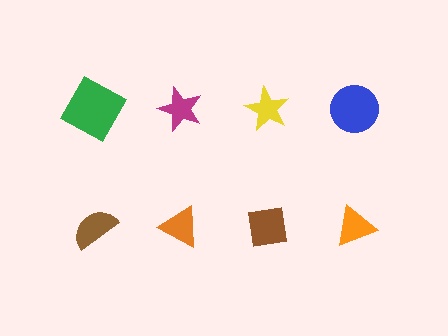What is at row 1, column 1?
A green square.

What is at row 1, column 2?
A magenta star.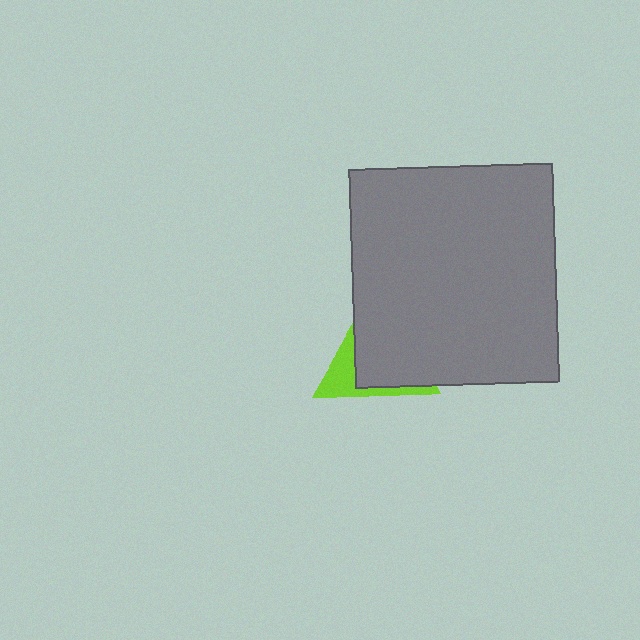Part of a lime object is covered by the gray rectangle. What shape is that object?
It is a triangle.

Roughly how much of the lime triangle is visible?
A small part of it is visible (roughly 32%).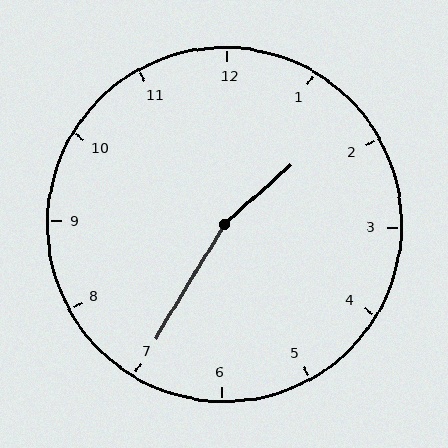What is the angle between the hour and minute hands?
Approximately 162 degrees.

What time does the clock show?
1:35.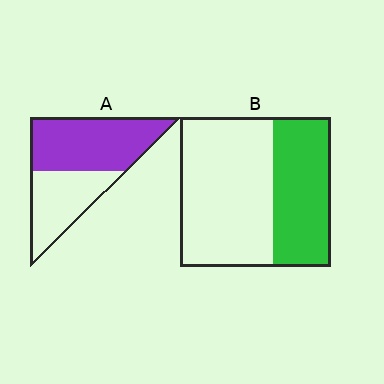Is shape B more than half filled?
No.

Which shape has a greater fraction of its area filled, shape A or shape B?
Shape A.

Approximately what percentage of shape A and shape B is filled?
A is approximately 60% and B is approximately 40%.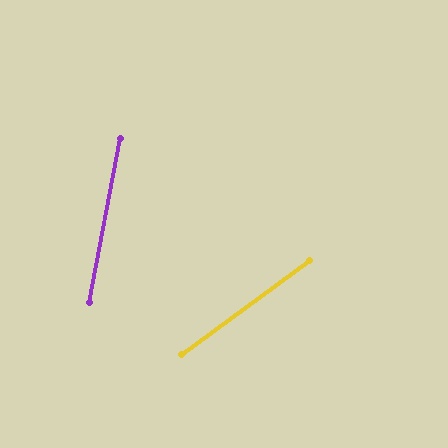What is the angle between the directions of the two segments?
Approximately 43 degrees.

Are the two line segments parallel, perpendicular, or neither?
Neither parallel nor perpendicular — they differ by about 43°.